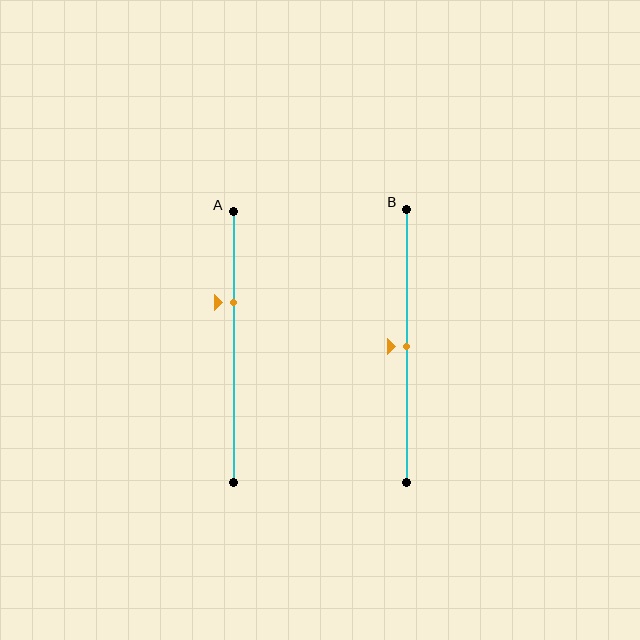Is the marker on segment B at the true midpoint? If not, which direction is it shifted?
Yes, the marker on segment B is at the true midpoint.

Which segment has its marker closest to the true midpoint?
Segment B has its marker closest to the true midpoint.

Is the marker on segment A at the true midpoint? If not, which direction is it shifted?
No, the marker on segment A is shifted upward by about 16% of the segment length.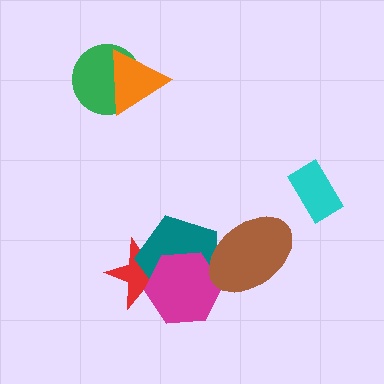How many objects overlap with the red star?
2 objects overlap with the red star.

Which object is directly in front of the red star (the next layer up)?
The teal pentagon is directly in front of the red star.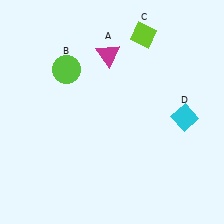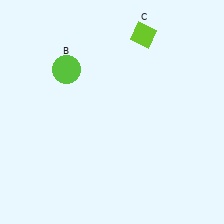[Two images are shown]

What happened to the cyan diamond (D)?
The cyan diamond (D) was removed in Image 2. It was in the bottom-right area of Image 1.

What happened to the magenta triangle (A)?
The magenta triangle (A) was removed in Image 2. It was in the top-left area of Image 1.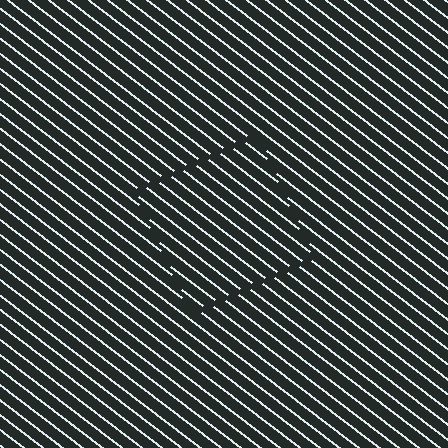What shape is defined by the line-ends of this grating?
An illusory square. The interior of the shape contains the same grating, shifted by half a period — the contour is defined by the phase discontinuity where line-ends from the inner and outer gratings abut.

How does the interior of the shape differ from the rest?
The interior of the shape contains the same grating, shifted by half a period — the contour is defined by the phase discontinuity where line-ends from the inner and outer gratings abut.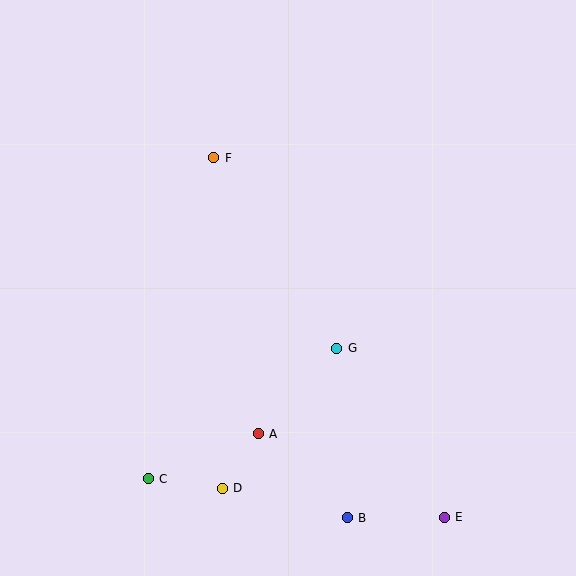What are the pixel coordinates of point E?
Point E is at (444, 517).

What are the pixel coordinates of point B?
Point B is at (347, 518).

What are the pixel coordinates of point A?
Point A is at (258, 434).